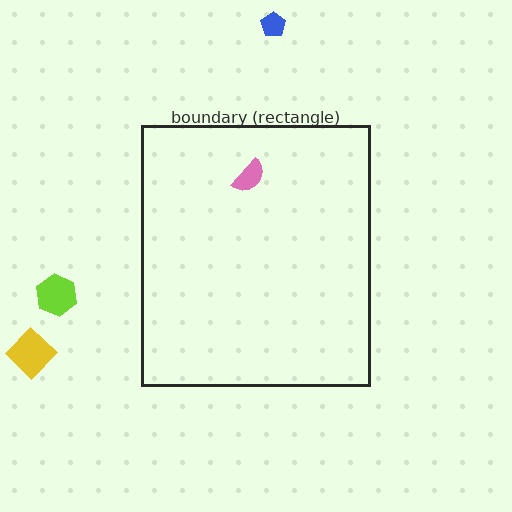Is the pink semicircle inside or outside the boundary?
Inside.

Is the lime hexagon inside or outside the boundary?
Outside.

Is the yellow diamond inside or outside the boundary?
Outside.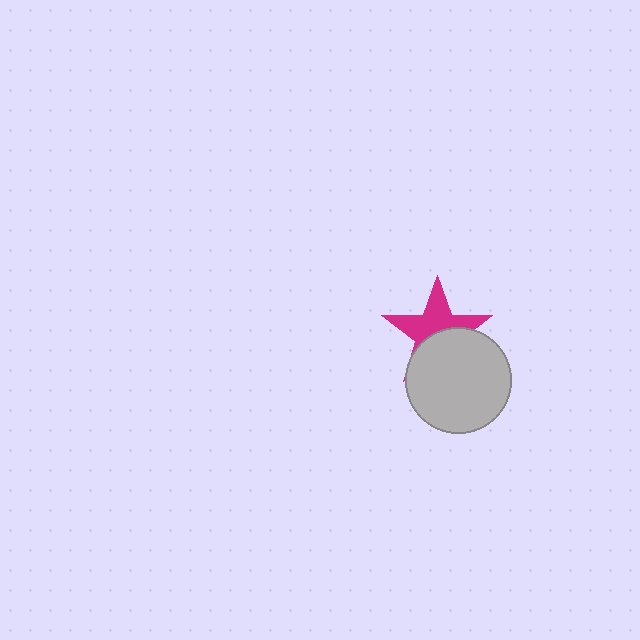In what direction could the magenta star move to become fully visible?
The magenta star could move up. That would shift it out from behind the light gray circle entirely.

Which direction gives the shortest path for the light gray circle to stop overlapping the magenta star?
Moving down gives the shortest separation.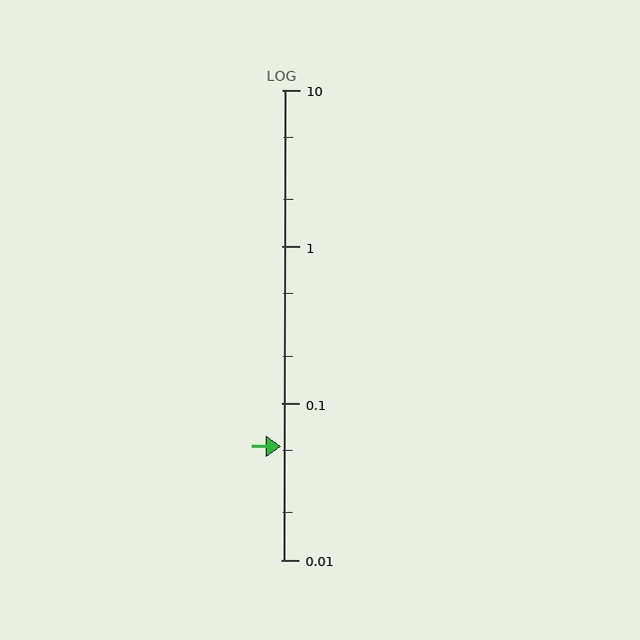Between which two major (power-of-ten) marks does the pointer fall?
The pointer is between 0.01 and 0.1.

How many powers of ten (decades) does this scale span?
The scale spans 3 decades, from 0.01 to 10.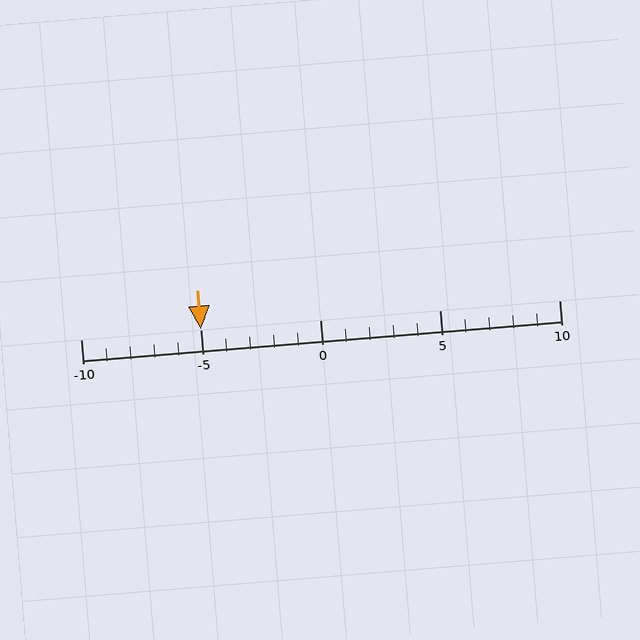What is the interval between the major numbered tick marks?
The major tick marks are spaced 5 units apart.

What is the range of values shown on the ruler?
The ruler shows values from -10 to 10.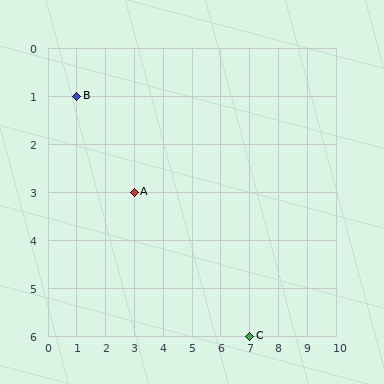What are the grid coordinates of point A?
Point A is at grid coordinates (3, 3).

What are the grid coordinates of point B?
Point B is at grid coordinates (1, 1).